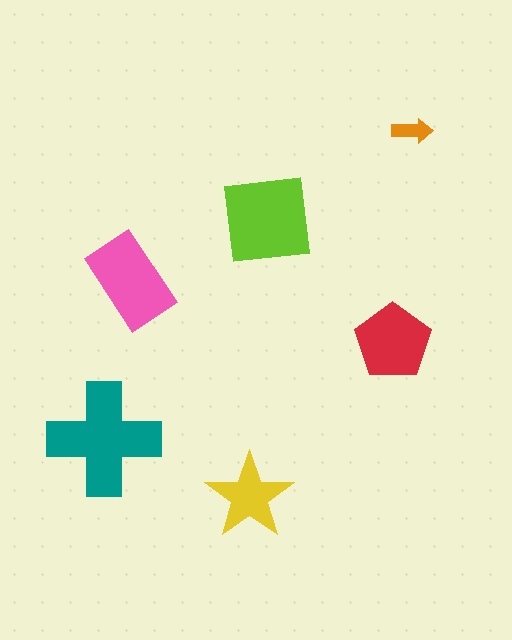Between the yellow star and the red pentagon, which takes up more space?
The red pentagon.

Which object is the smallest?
The orange arrow.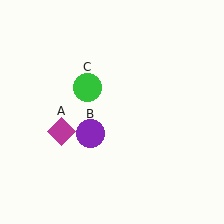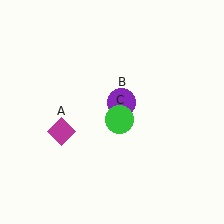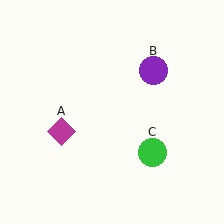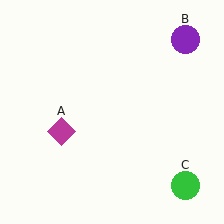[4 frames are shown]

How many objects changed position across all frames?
2 objects changed position: purple circle (object B), green circle (object C).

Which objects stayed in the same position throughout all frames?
Magenta diamond (object A) remained stationary.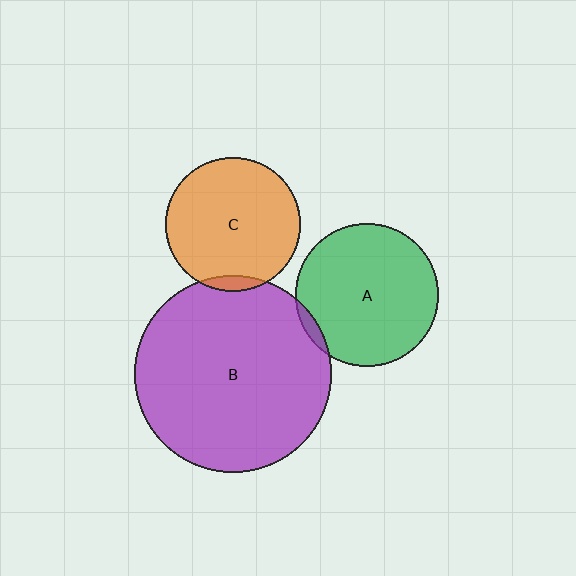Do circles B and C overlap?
Yes.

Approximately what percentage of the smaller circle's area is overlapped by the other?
Approximately 5%.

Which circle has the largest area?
Circle B (purple).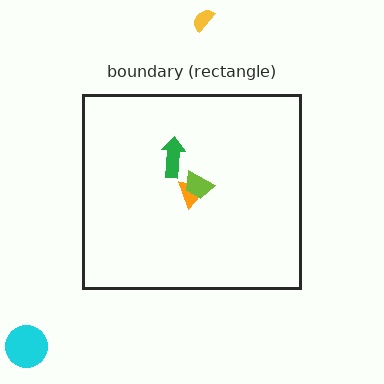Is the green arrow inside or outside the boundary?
Inside.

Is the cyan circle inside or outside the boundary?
Outside.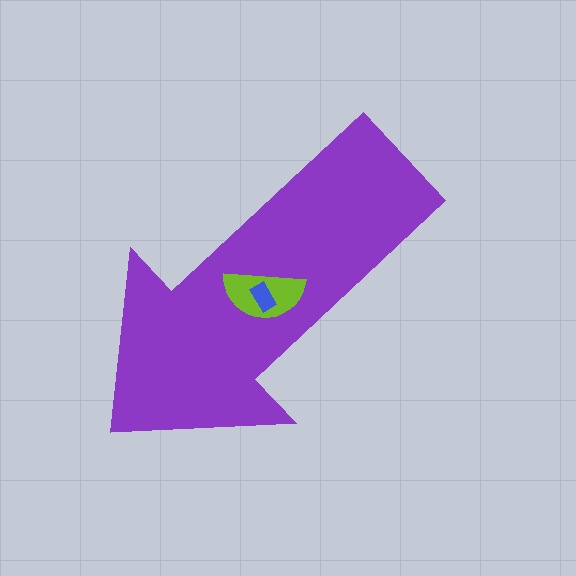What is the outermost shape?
The purple arrow.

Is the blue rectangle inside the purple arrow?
Yes.